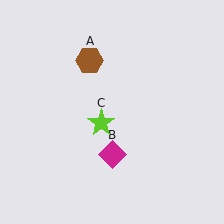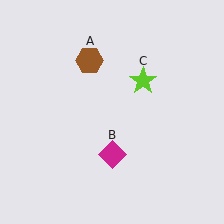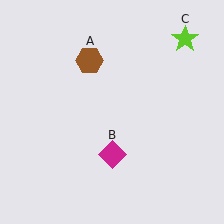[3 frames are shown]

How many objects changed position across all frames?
1 object changed position: lime star (object C).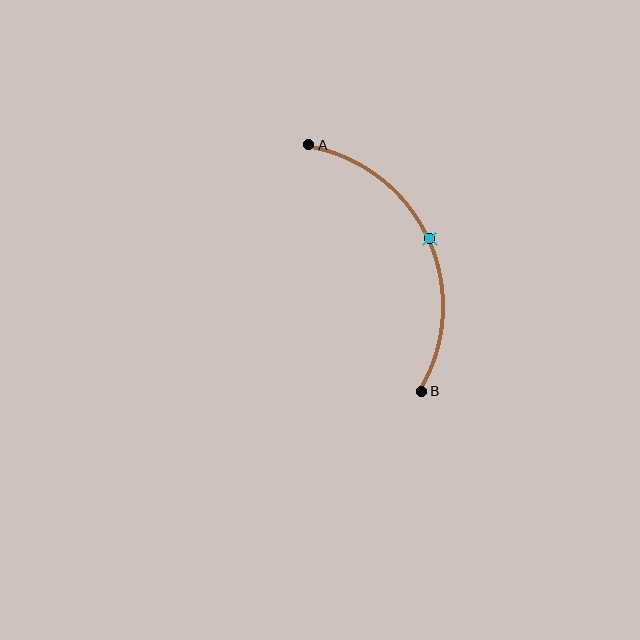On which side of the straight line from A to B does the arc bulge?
The arc bulges to the right of the straight line connecting A and B.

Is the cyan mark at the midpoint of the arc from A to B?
Yes. The cyan mark lies on the arc at equal arc-length from both A and B — it is the arc midpoint.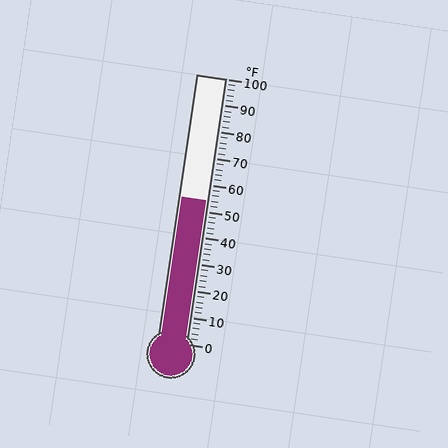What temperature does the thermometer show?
The thermometer shows approximately 54°F.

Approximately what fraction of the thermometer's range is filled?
The thermometer is filled to approximately 55% of its range.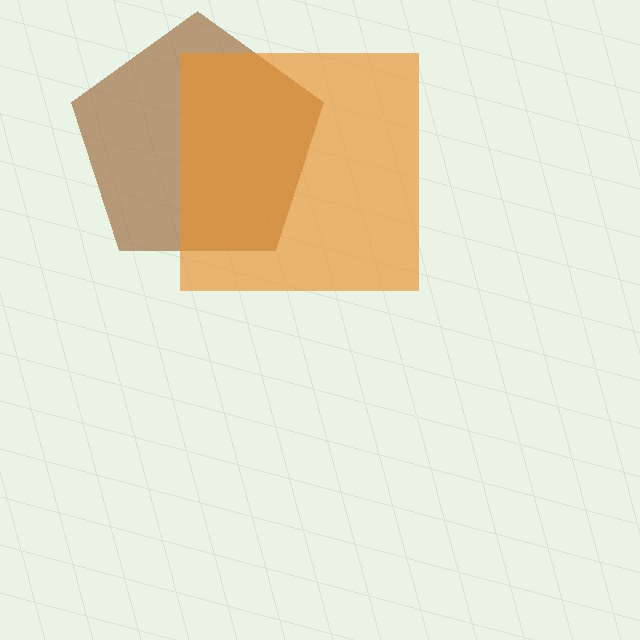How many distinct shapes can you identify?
There are 2 distinct shapes: a brown pentagon, an orange square.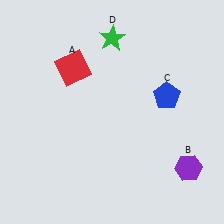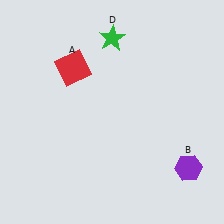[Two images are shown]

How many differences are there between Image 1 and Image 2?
There is 1 difference between the two images.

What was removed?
The blue pentagon (C) was removed in Image 2.